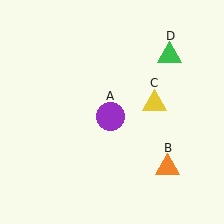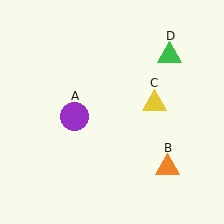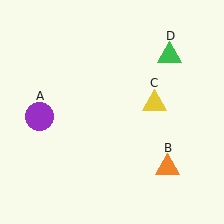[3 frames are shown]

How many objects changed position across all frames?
1 object changed position: purple circle (object A).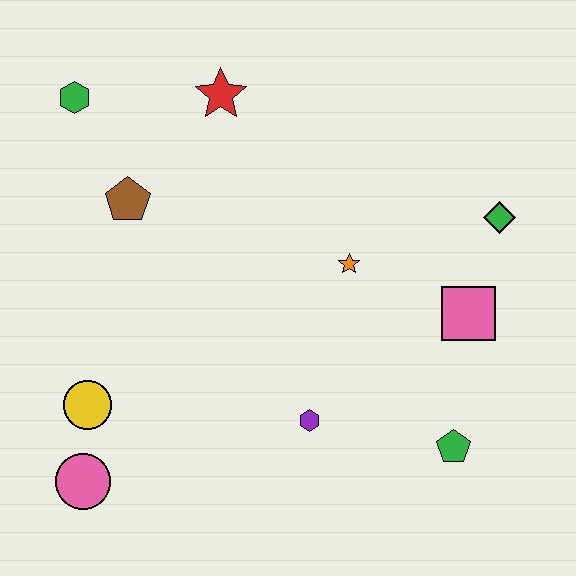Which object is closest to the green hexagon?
The brown pentagon is closest to the green hexagon.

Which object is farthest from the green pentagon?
The green hexagon is farthest from the green pentagon.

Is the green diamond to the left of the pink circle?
No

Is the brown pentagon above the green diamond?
Yes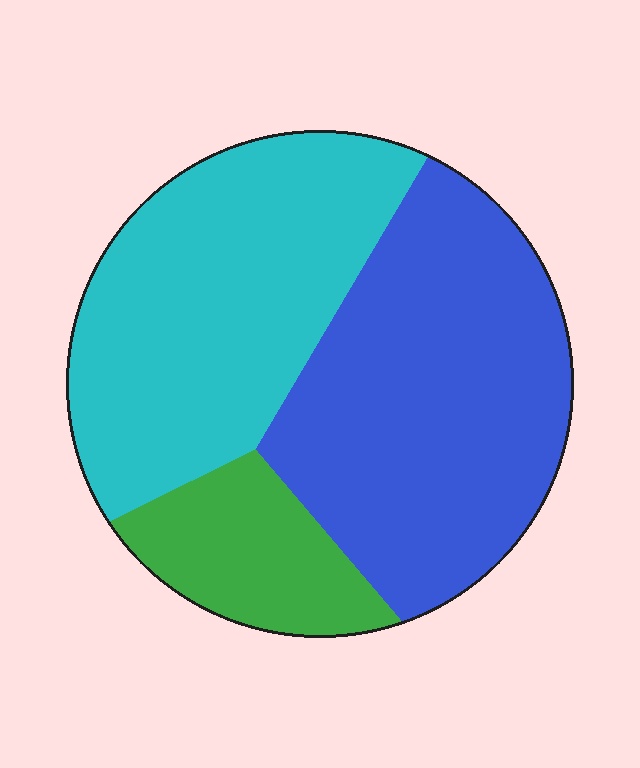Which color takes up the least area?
Green, at roughly 15%.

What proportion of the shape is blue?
Blue covers about 45% of the shape.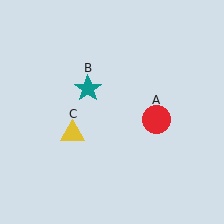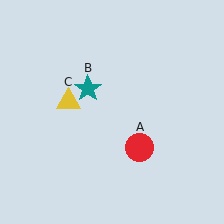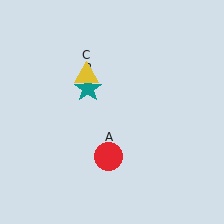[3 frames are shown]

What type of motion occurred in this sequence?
The red circle (object A), yellow triangle (object C) rotated clockwise around the center of the scene.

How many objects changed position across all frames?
2 objects changed position: red circle (object A), yellow triangle (object C).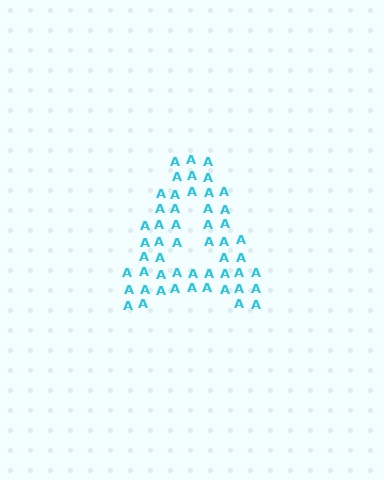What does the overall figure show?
The overall figure shows the letter A.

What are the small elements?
The small elements are letter A's.